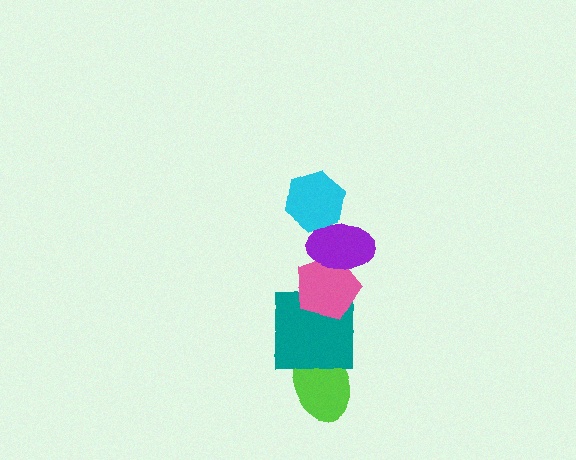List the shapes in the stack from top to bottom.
From top to bottom: the cyan hexagon, the purple ellipse, the pink pentagon, the teal square, the lime ellipse.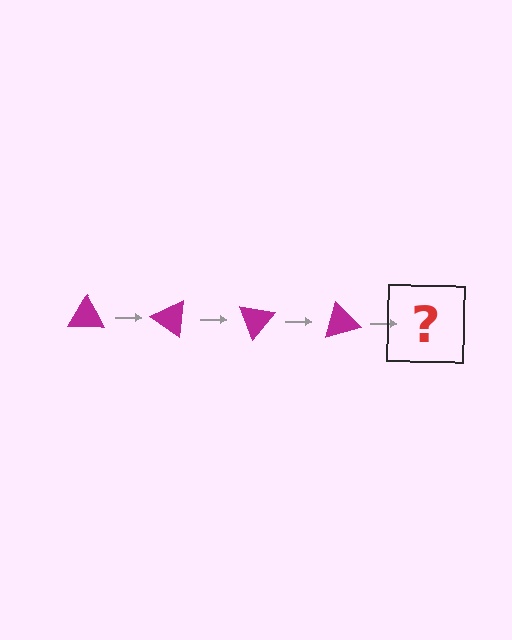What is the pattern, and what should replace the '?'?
The pattern is that the triangle rotates 35 degrees each step. The '?' should be a magenta triangle rotated 140 degrees.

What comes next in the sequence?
The next element should be a magenta triangle rotated 140 degrees.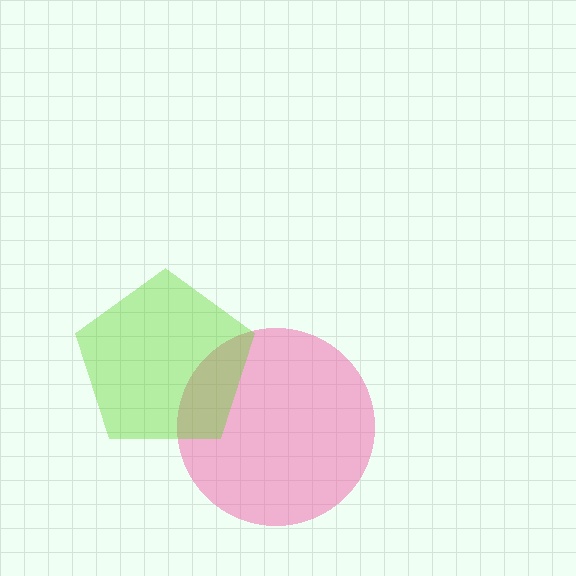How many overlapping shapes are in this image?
There are 2 overlapping shapes in the image.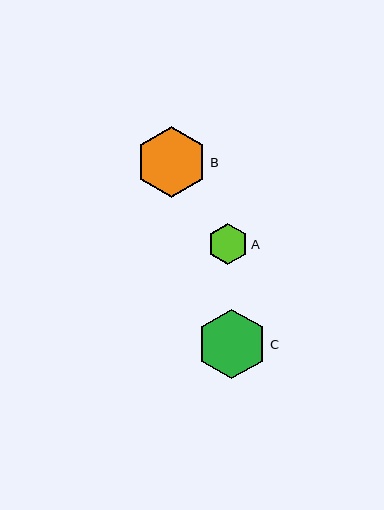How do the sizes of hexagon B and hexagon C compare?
Hexagon B and hexagon C are approximately the same size.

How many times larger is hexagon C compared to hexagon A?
Hexagon C is approximately 1.7 times the size of hexagon A.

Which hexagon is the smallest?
Hexagon A is the smallest with a size of approximately 41 pixels.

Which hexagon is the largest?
Hexagon B is the largest with a size of approximately 72 pixels.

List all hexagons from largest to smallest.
From largest to smallest: B, C, A.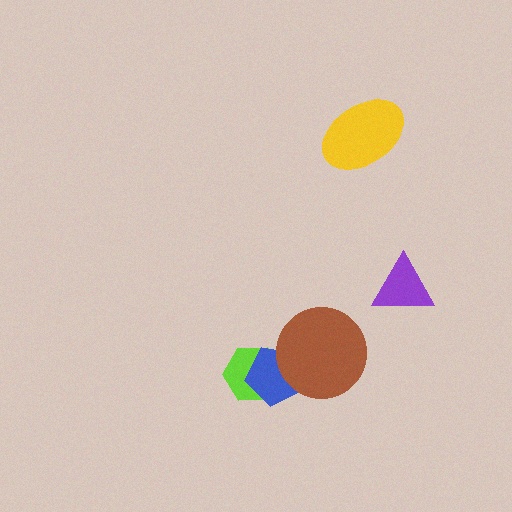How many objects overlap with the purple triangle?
0 objects overlap with the purple triangle.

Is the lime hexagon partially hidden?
Yes, it is partially covered by another shape.